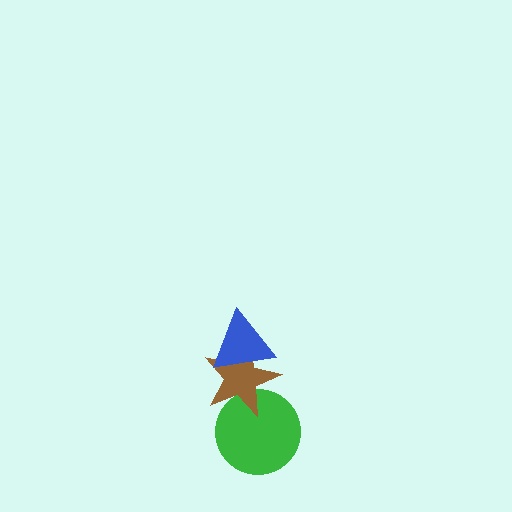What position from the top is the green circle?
The green circle is 3rd from the top.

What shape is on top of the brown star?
The blue triangle is on top of the brown star.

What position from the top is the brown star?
The brown star is 2nd from the top.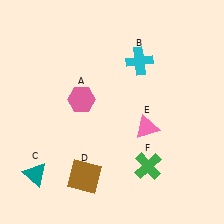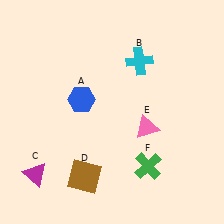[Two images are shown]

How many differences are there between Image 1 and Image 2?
There are 2 differences between the two images.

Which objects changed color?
A changed from pink to blue. C changed from teal to magenta.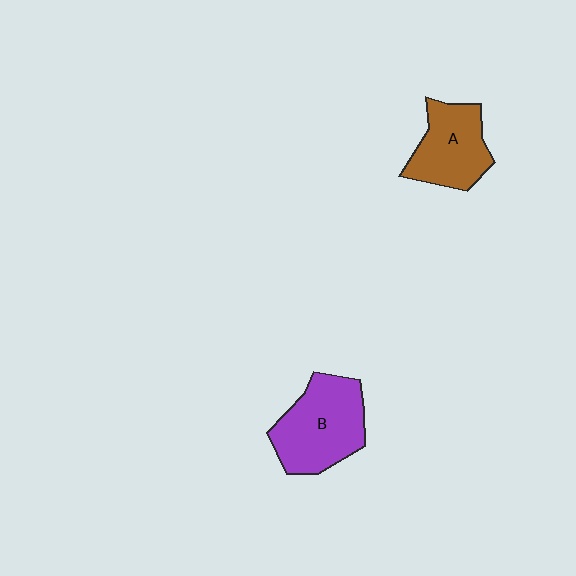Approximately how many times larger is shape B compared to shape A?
Approximately 1.3 times.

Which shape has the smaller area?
Shape A (brown).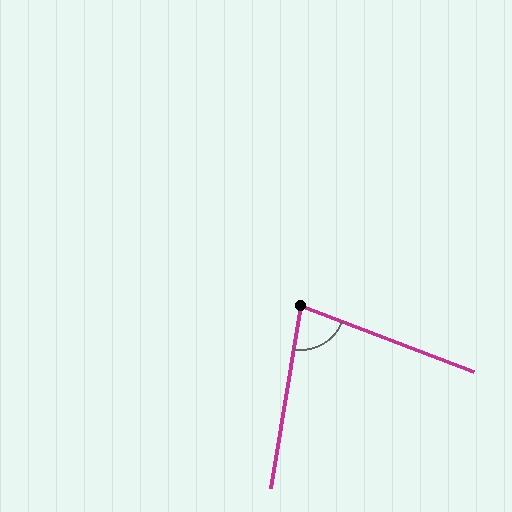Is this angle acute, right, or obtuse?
It is acute.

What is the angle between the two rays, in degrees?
Approximately 79 degrees.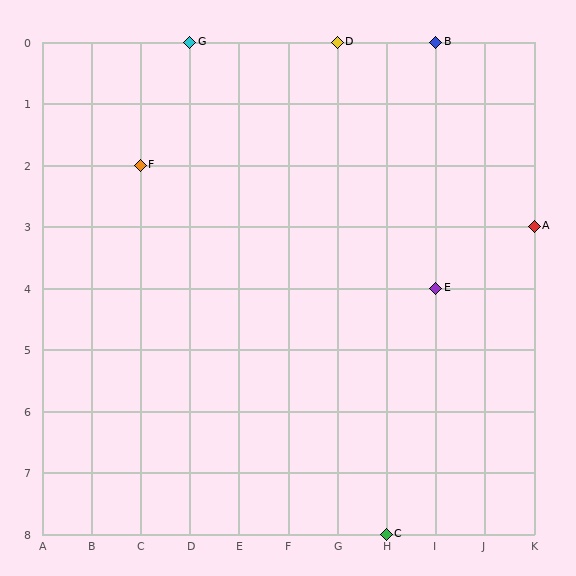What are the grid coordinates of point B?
Point B is at grid coordinates (I, 0).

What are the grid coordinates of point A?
Point A is at grid coordinates (K, 3).